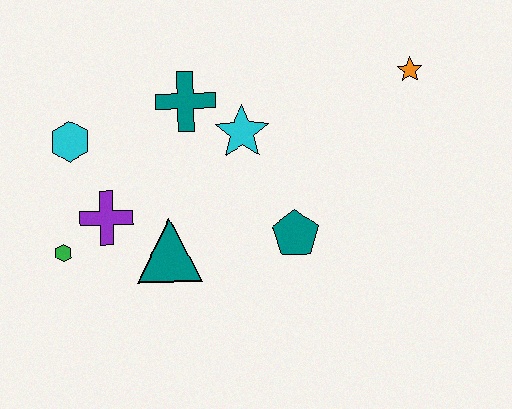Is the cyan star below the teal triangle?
No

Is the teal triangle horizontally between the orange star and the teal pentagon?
No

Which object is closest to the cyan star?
The teal cross is closest to the cyan star.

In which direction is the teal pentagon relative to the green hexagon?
The teal pentagon is to the right of the green hexagon.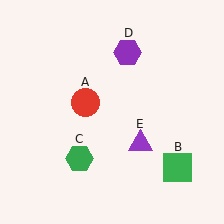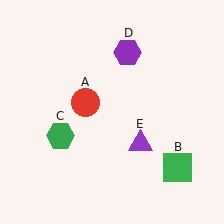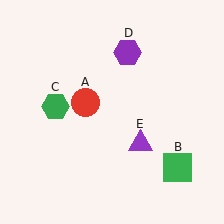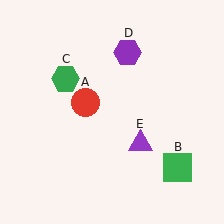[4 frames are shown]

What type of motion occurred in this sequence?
The green hexagon (object C) rotated clockwise around the center of the scene.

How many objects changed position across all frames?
1 object changed position: green hexagon (object C).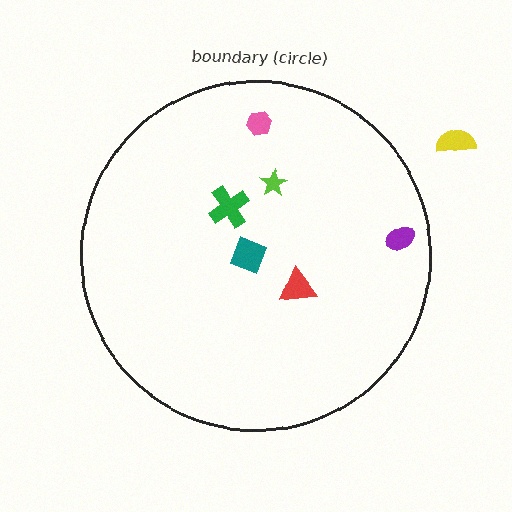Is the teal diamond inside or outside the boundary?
Inside.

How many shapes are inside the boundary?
6 inside, 1 outside.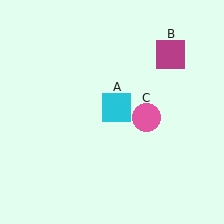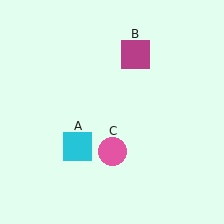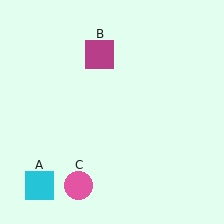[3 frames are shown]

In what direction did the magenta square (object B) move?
The magenta square (object B) moved left.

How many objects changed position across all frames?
3 objects changed position: cyan square (object A), magenta square (object B), pink circle (object C).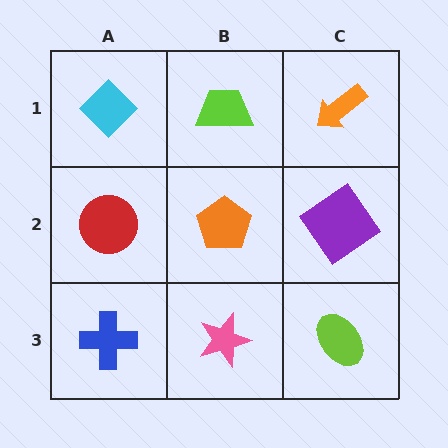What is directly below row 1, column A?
A red circle.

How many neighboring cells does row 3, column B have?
3.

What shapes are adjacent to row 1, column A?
A red circle (row 2, column A), a lime trapezoid (row 1, column B).